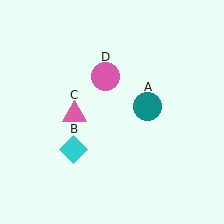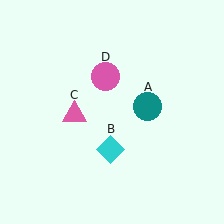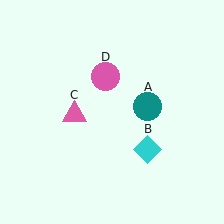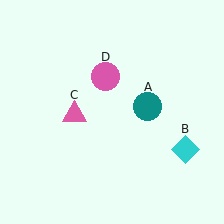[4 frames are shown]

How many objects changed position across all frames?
1 object changed position: cyan diamond (object B).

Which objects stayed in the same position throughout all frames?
Teal circle (object A) and pink triangle (object C) and pink circle (object D) remained stationary.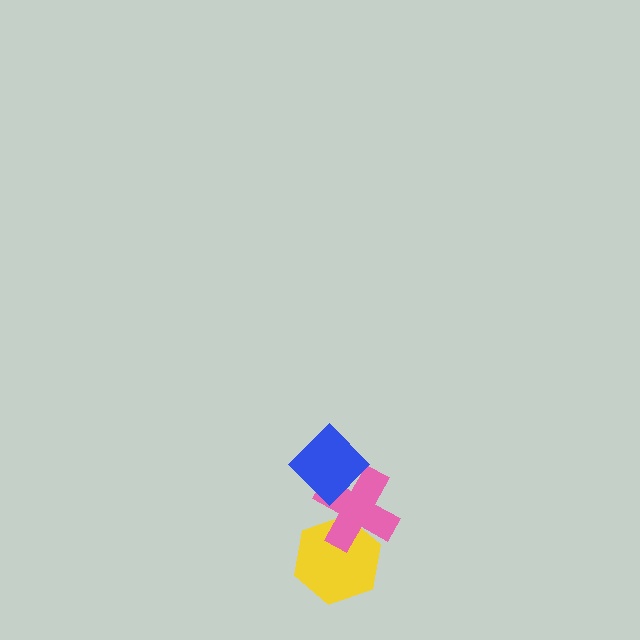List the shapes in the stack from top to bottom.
From top to bottom: the blue diamond, the pink cross, the yellow hexagon.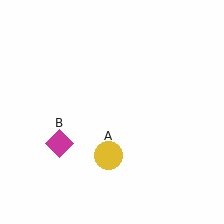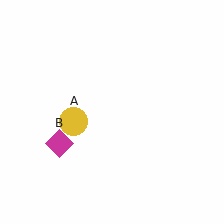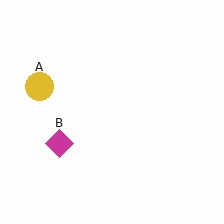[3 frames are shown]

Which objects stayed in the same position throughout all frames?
Magenta diamond (object B) remained stationary.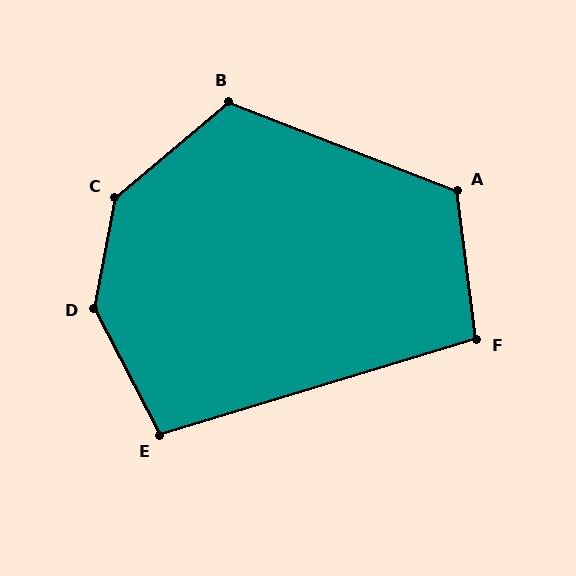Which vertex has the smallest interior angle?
F, at approximately 100 degrees.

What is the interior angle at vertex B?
Approximately 119 degrees (obtuse).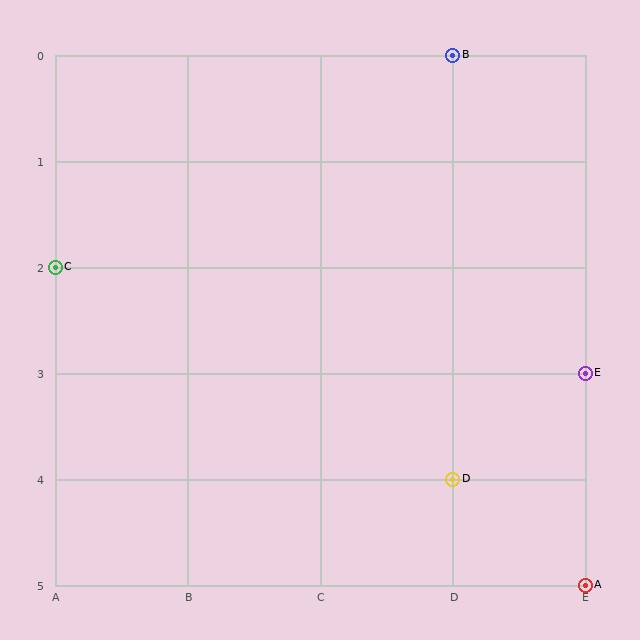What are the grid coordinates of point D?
Point D is at grid coordinates (D, 4).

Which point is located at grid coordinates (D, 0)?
Point B is at (D, 0).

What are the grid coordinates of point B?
Point B is at grid coordinates (D, 0).